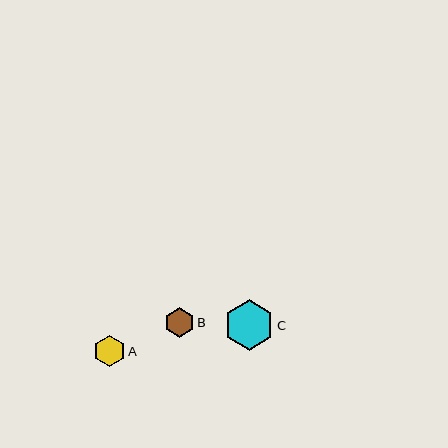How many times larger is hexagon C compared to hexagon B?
Hexagon C is approximately 1.7 times the size of hexagon B.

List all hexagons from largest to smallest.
From largest to smallest: C, A, B.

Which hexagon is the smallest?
Hexagon B is the smallest with a size of approximately 30 pixels.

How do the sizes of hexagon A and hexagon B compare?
Hexagon A and hexagon B are approximately the same size.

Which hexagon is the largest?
Hexagon C is the largest with a size of approximately 51 pixels.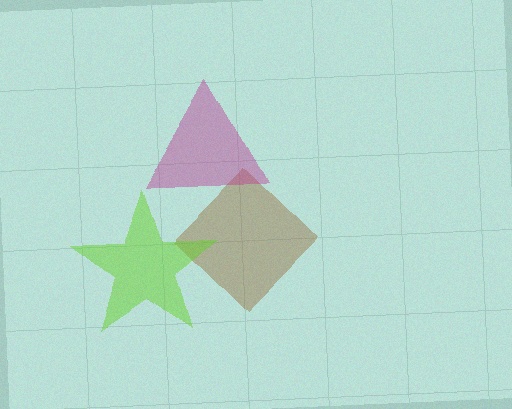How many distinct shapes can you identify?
There are 3 distinct shapes: a brown diamond, a magenta triangle, a lime star.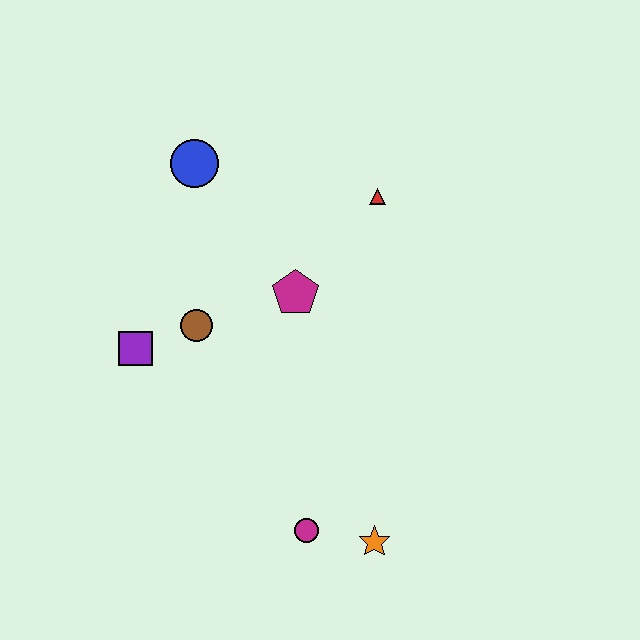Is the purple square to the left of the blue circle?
Yes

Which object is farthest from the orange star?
The blue circle is farthest from the orange star.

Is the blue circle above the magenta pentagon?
Yes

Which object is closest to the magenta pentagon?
The brown circle is closest to the magenta pentagon.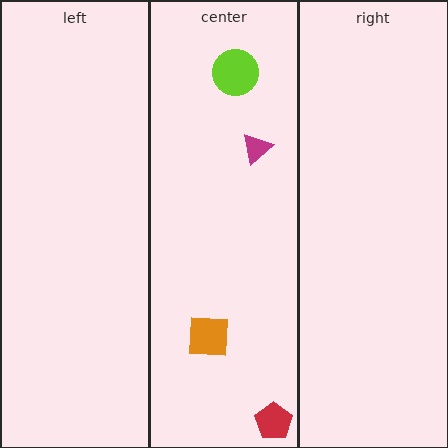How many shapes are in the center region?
4.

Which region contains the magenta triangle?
The center region.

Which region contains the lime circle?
The center region.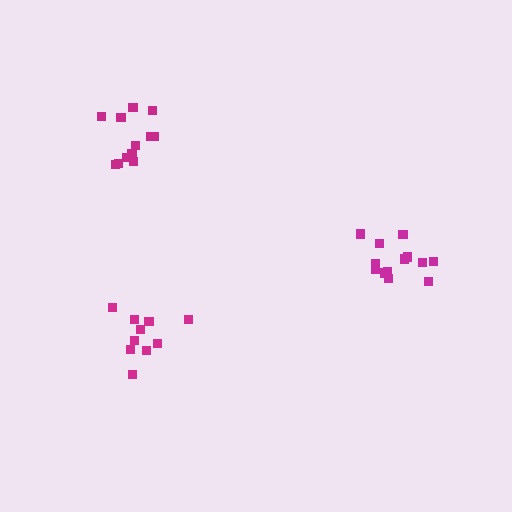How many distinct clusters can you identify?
There are 3 distinct clusters.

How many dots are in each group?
Group 1: 10 dots, Group 2: 12 dots, Group 3: 14 dots (36 total).